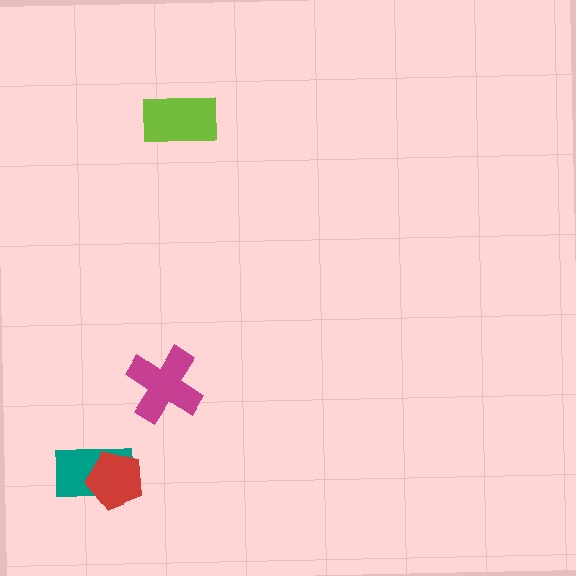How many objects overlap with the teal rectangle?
1 object overlaps with the teal rectangle.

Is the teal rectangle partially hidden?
Yes, it is partially covered by another shape.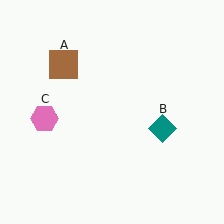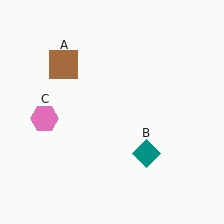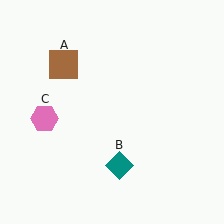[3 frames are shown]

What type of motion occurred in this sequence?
The teal diamond (object B) rotated clockwise around the center of the scene.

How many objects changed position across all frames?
1 object changed position: teal diamond (object B).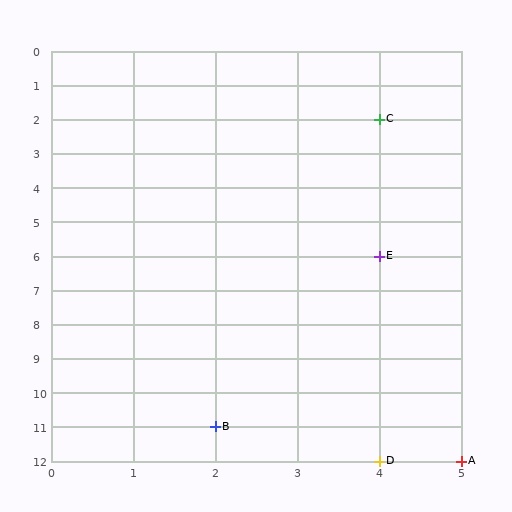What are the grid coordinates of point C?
Point C is at grid coordinates (4, 2).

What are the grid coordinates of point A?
Point A is at grid coordinates (5, 12).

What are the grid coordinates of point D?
Point D is at grid coordinates (4, 12).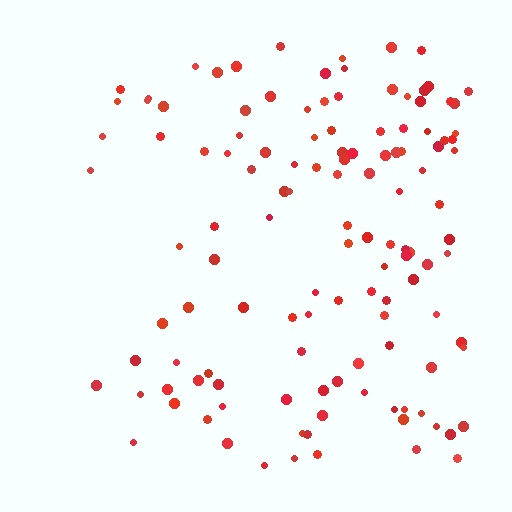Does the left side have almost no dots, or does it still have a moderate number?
Still a moderate number, just noticeably fewer than the right.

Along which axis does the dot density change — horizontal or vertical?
Horizontal.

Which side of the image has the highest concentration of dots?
The right.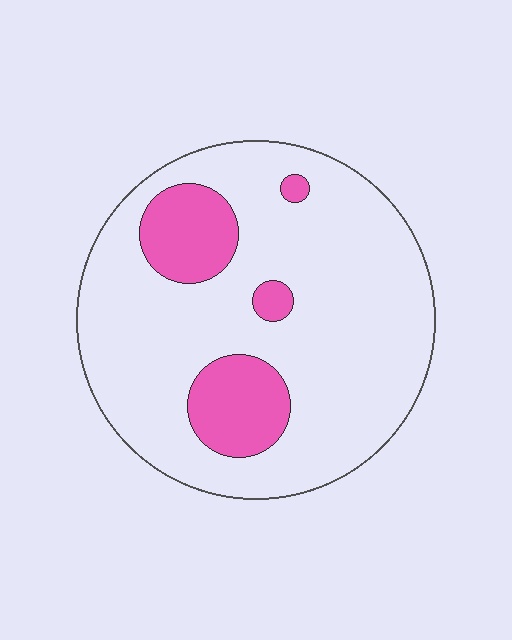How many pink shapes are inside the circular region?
4.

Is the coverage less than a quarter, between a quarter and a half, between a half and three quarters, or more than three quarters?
Less than a quarter.